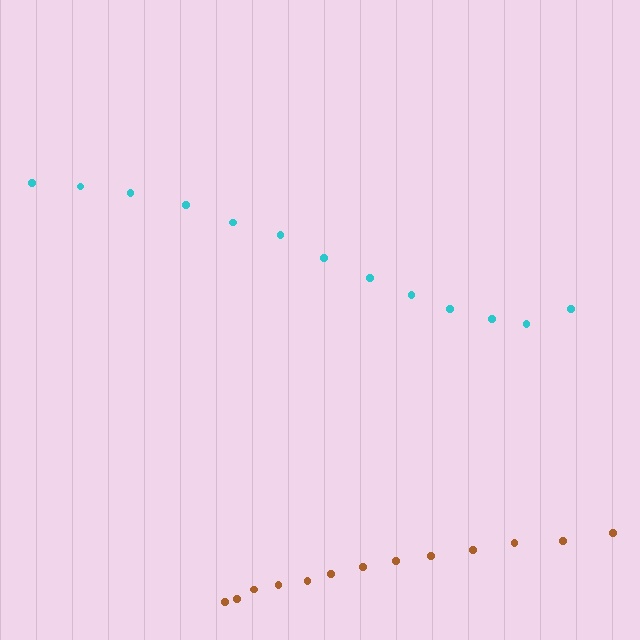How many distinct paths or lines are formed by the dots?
There are 2 distinct paths.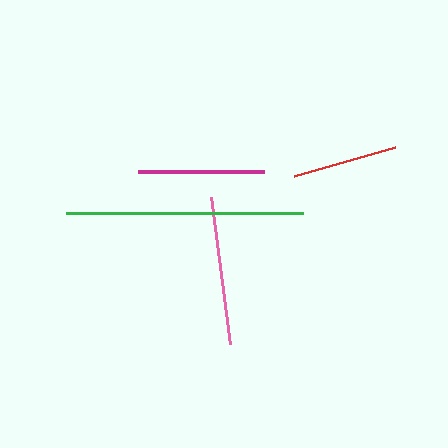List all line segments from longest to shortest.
From longest to shortest: green, pink, magenta, red.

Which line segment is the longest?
The green line is the longest at approximately 238 pixels.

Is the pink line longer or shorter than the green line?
The green line is longer than the pink line.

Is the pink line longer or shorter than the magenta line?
The pink line is longer than the magenta line.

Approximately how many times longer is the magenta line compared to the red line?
The magenta line is approximately 1.2 times the length of the red line.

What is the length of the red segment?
The red segment is approximately 105 pixels long.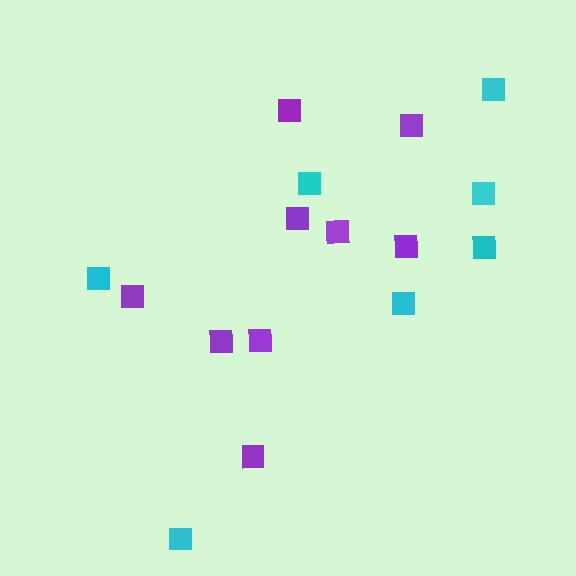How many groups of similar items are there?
There are 2 groups: one group of purple squares (9) and one group of cyan squares (7).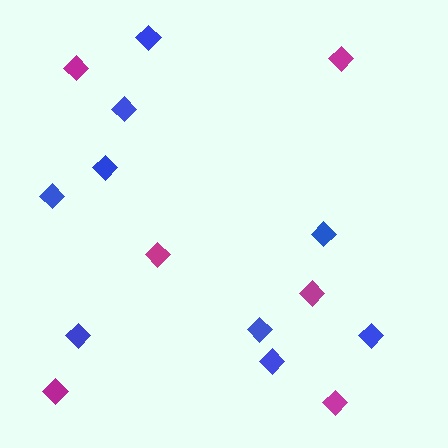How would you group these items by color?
There are 2 groups: one group of blue diamonds (9) and one group of magenta diamonds (6).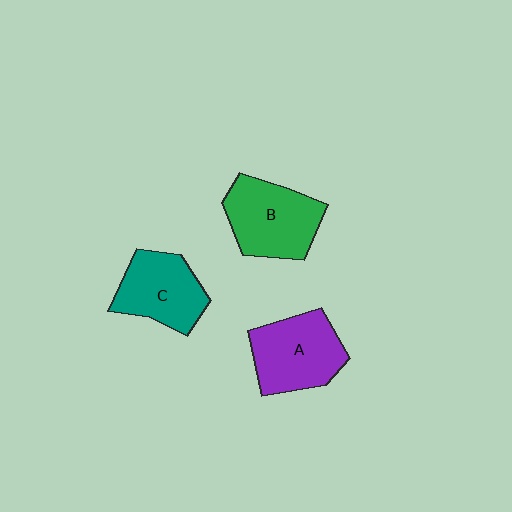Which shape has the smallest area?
Shape C (teal).